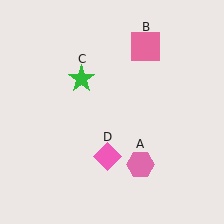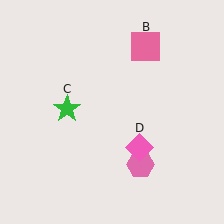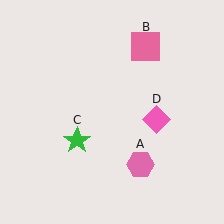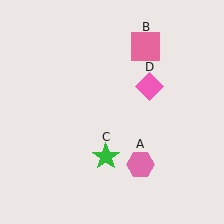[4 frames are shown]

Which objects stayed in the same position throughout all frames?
Pink hexagon (object A) and pink square (object B) remained stationary.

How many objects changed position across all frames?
2 objects changed position: green star (object C), pink diamond (object D).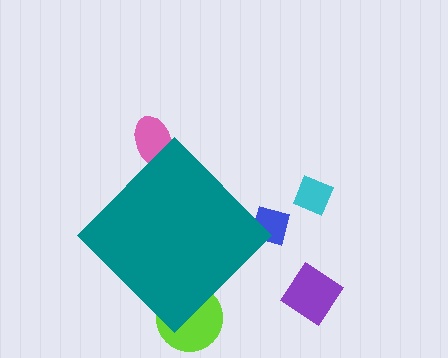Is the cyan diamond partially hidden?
No, the cyan diamond is fully visible.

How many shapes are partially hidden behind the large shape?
3 shapes are partially hidden.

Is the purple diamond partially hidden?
No, the purple diamond is fully visible.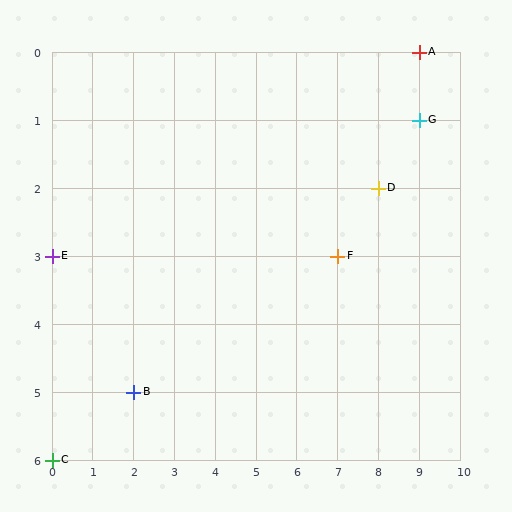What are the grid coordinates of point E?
Point E is at grid coordinates (0, 3).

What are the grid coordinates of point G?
Point G is at grid coordinates (9, 1).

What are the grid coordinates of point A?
Point A is at grid coordinates (9, 0).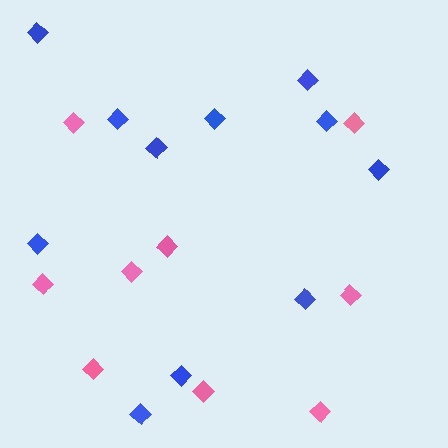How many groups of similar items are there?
There are 2 groups: one group of pink diamonds (9) and one group of blue diamonds (11).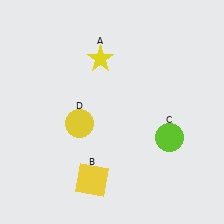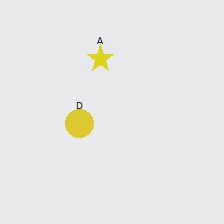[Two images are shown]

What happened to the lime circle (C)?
The lime circle (C) was removed in Image 2. It was in the bottom-right area of Image 1.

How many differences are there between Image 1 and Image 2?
There are 2 differences between the two images.